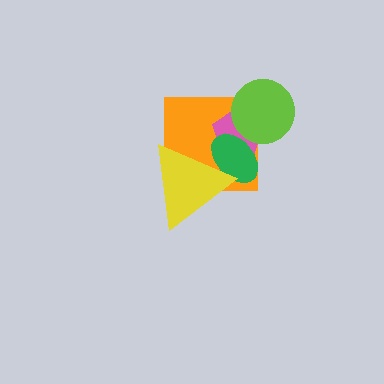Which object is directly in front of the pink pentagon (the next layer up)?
The lime circle is directly in front of the pink pentagon.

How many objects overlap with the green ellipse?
3 objects overlap with the green ellipse.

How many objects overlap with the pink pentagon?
3 objects overlap with the pink pentagon.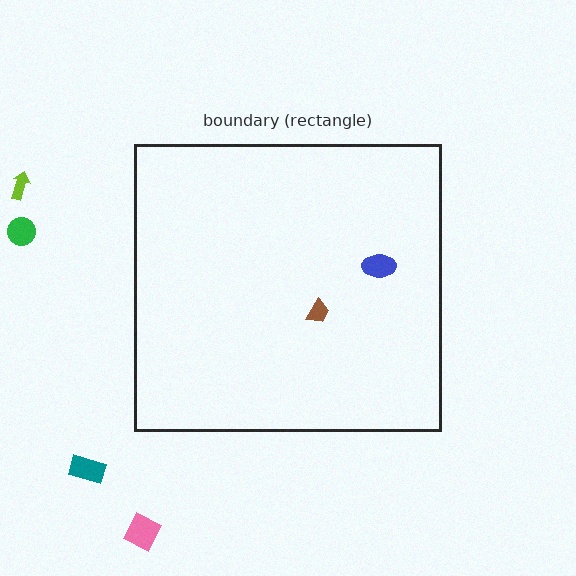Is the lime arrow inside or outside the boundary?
Outside.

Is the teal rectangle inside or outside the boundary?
Outside.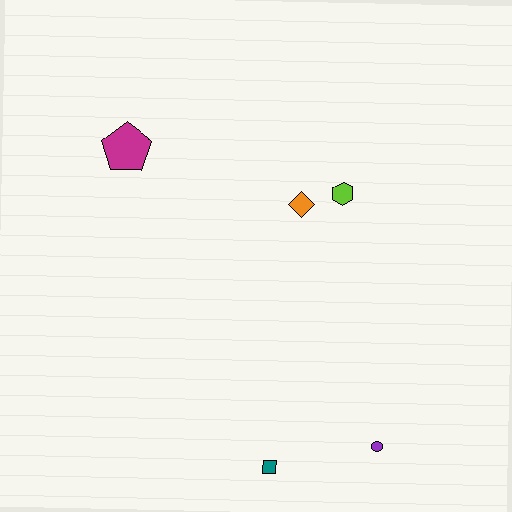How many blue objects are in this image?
There are no blue objects.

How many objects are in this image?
There are 5 objects.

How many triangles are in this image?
There are no triangles.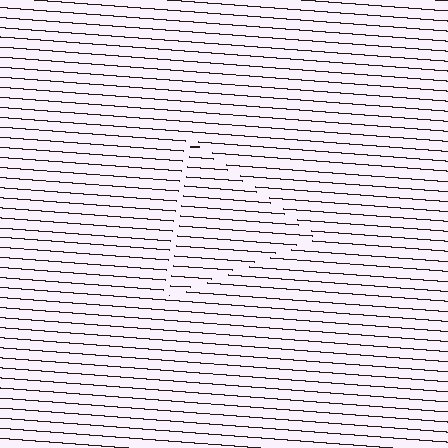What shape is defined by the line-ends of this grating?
An illusory triangle. The interior of the shape contains the same grating, shifted by half a period — the contour is defined by the phase discontinuity where line-ends from the inner and outer gratings abut.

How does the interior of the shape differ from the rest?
The interior of the shape contains the same grating, shifted by half a period — the contour is defined by the phase discontinuity where line-ends from the inner and outer gratings abut.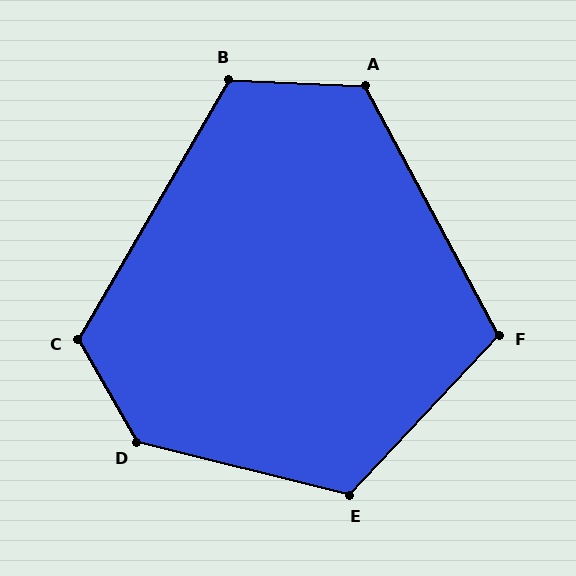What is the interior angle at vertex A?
Approximately 121 degrees (obtuse).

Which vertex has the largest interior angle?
D, at approximately 134 degrees.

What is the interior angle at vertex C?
Approximately 120 degrees (obtuse).